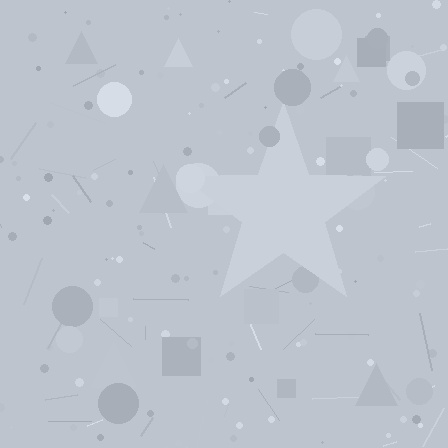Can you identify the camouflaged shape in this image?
The camouflaged shape is a star.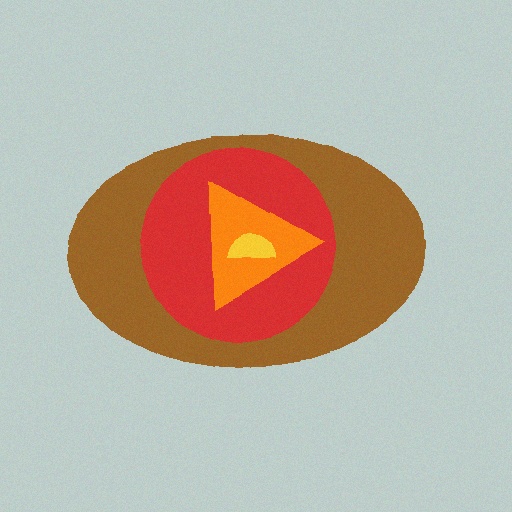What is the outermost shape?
The brown ellipse.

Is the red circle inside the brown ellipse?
Yes.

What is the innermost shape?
The yellow semicircle.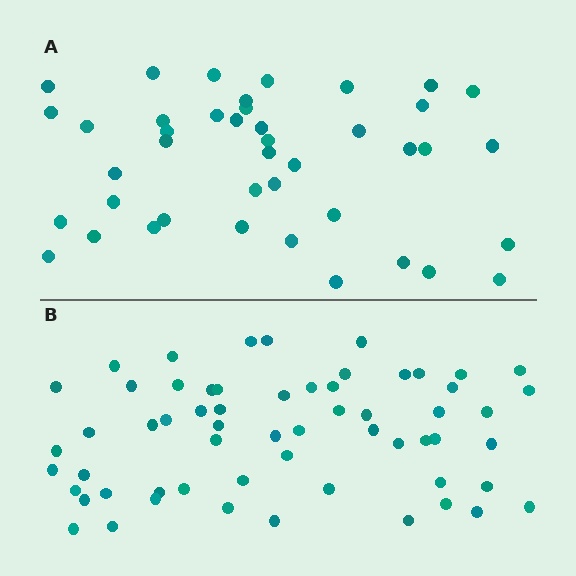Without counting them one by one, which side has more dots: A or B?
Region B (the bottom region) has more dots.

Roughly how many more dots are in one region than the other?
Region B has approximately 20 more dots than region A.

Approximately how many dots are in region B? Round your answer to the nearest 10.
About 60 dots.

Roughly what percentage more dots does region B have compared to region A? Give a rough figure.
About 45% more.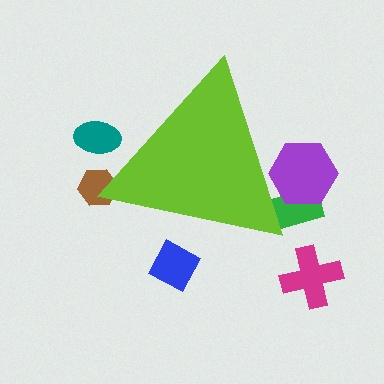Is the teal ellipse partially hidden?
Yes, the teal ellipse is partially hidden behind the lime triangle.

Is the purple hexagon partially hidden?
Yes, the purple hexagon is partially hidden behind the lime triangle.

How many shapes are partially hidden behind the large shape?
5 shapes are partially hidden.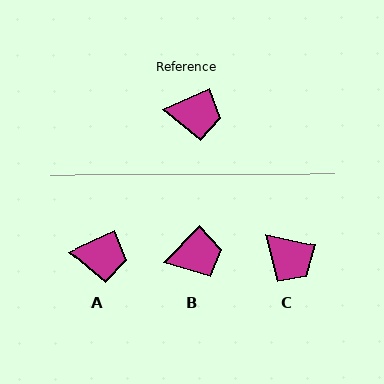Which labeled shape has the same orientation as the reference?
A.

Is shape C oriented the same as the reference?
No, it is off by about 36 degrees.